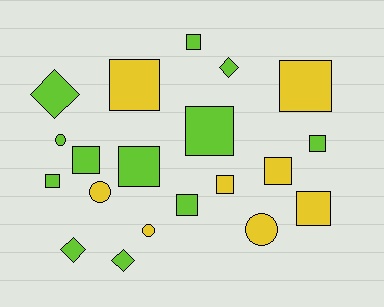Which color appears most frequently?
Lime, with 12 objects.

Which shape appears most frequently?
Square, with 12 objects.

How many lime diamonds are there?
There are 4 lime diamonds.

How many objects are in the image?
There are 20 objects.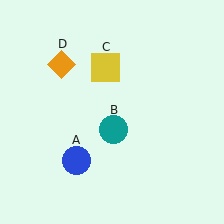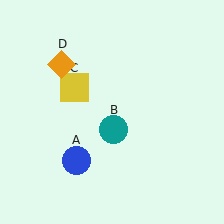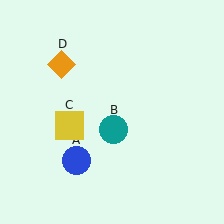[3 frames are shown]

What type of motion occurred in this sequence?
The yellow square (object C) rotated counterclockwise around the center of the scene.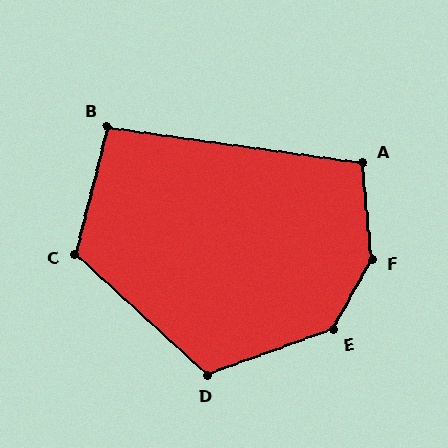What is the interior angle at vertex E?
Approximately 139 degrees (obtuse).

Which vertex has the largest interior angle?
F, at approximately 146 degrees.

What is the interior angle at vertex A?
Approximately 103 degrees (obtuse).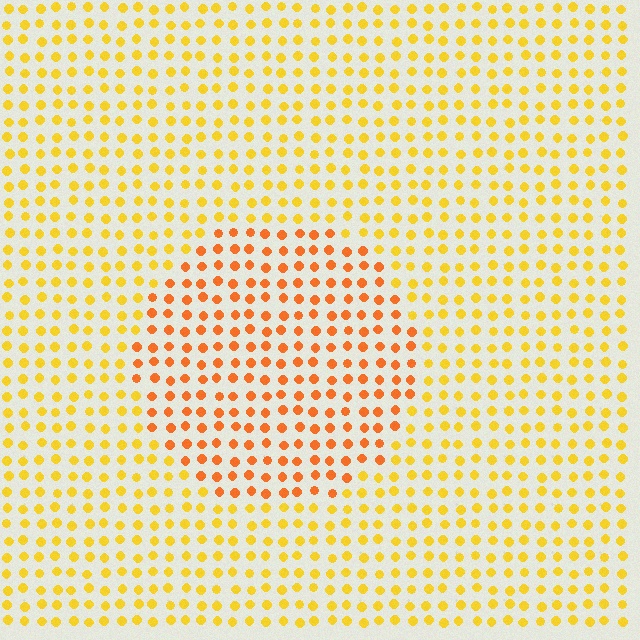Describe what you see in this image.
The image is filled with small yellow elements in a uniform arrangement. A circle-shaped region is visible where the elements are tinted to a slightly different hue, forming a subtle color boundary.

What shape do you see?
I see a circle.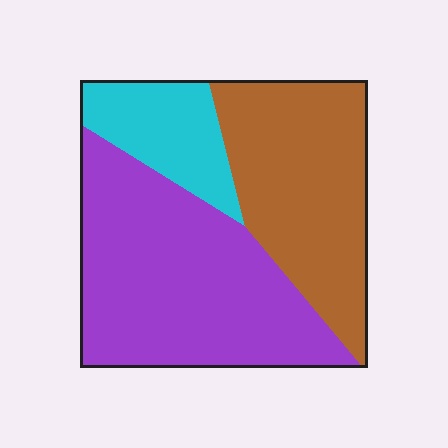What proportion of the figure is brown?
Brown covers about 35% of the figure.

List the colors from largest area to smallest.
From largest to smallest: purple, brown, cyan.